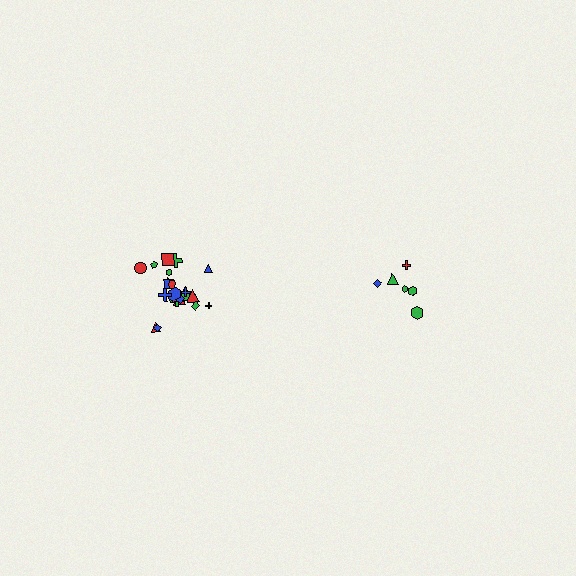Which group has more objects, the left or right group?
The left group.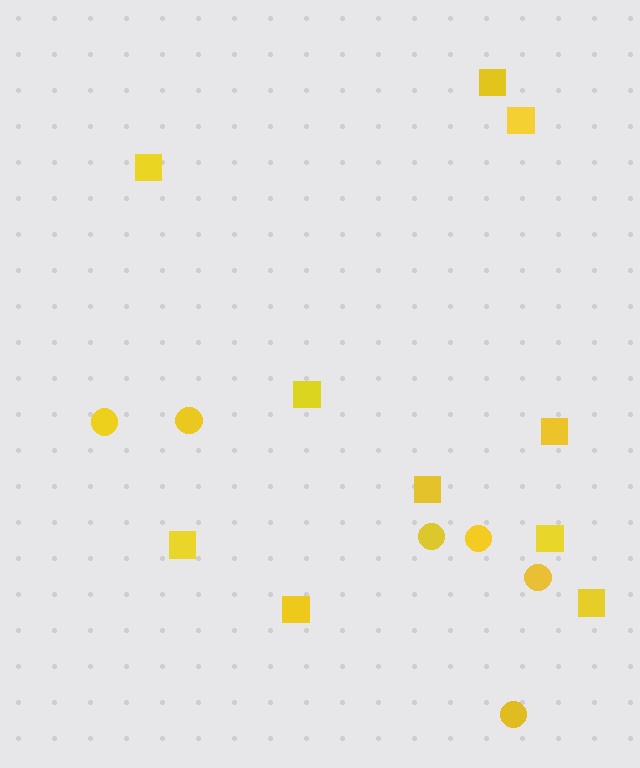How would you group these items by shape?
There are 2 groups: one group of squares (10) and one group of circles (6).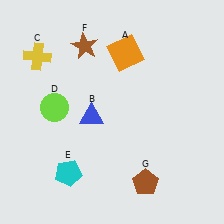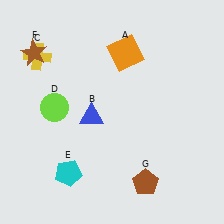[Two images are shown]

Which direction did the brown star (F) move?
The brown star (F) moved left.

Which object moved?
The brown star (F) moved left.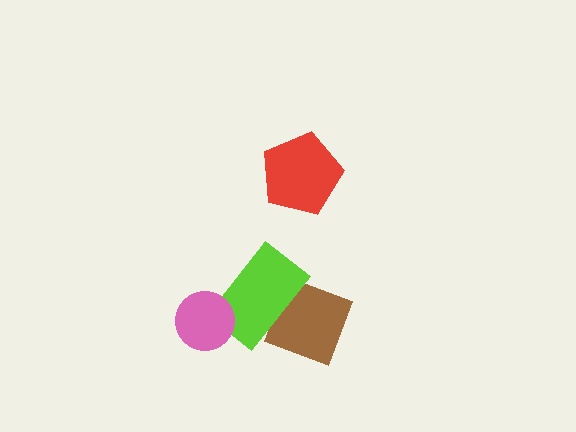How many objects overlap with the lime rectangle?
2 objects overlap with the lime rectangle.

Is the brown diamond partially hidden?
Yes, it is partially covered by another shape.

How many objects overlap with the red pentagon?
0 objects overlap with the red pentagon.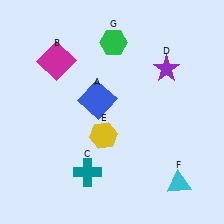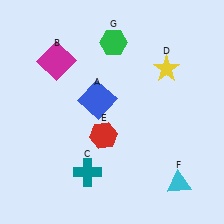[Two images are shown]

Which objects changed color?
D changed from purple to yellow. E changed from yellow to red.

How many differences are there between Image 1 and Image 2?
There are 2 differences between the two images.